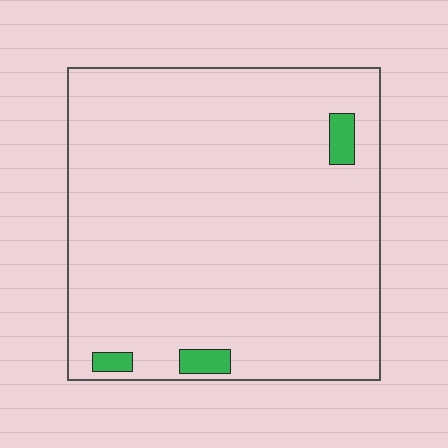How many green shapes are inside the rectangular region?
3.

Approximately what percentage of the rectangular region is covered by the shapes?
Approximately 5%.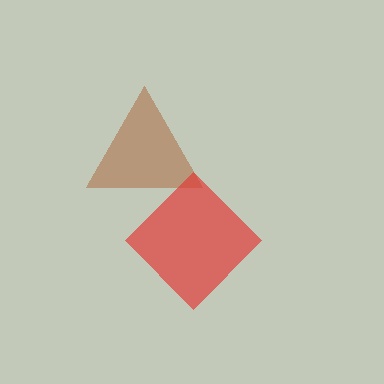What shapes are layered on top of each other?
The layered shapes are: a brown triangle, a red diamond.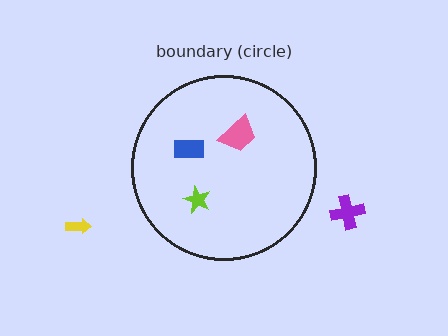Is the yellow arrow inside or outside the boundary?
Outside.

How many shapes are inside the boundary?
3 inside, 2 outside.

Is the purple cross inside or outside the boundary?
Outside.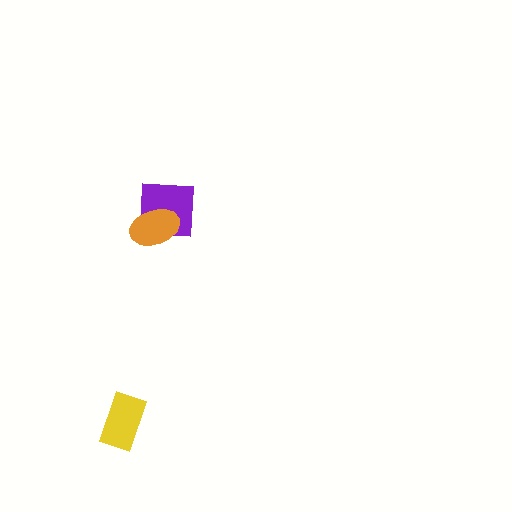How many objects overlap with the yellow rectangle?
0 objects overlap with the yellow rectangle.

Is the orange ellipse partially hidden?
No, no other shape covers it.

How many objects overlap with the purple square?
1 object overlaps with the purple square.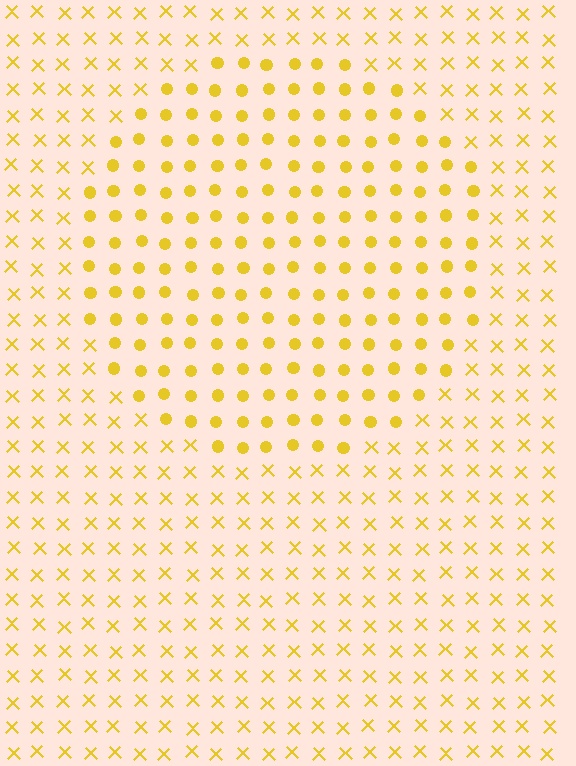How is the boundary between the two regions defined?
The boundary is defined by a change in element shape: circles inside vs. X marks outside. All elements share the same color and spacing.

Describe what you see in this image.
The image is filled with small yellow elements arranged in a uniform grid. A circle-shaped region contains circles, while the surrounding area contains X marks. The boundary is defined purely by the change in element shape.